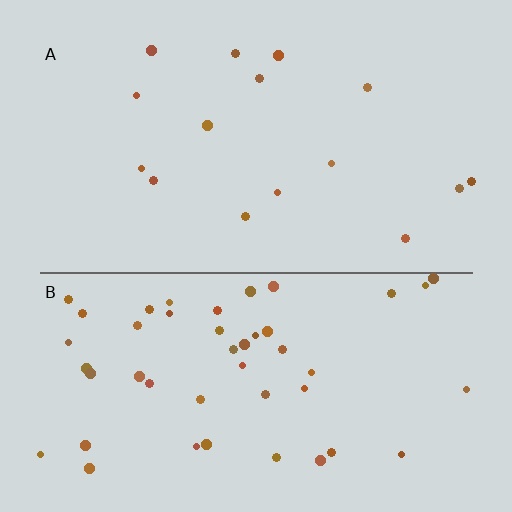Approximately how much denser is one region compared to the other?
Approximately 3.0× — region B over region A.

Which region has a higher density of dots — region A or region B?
B (the bottom).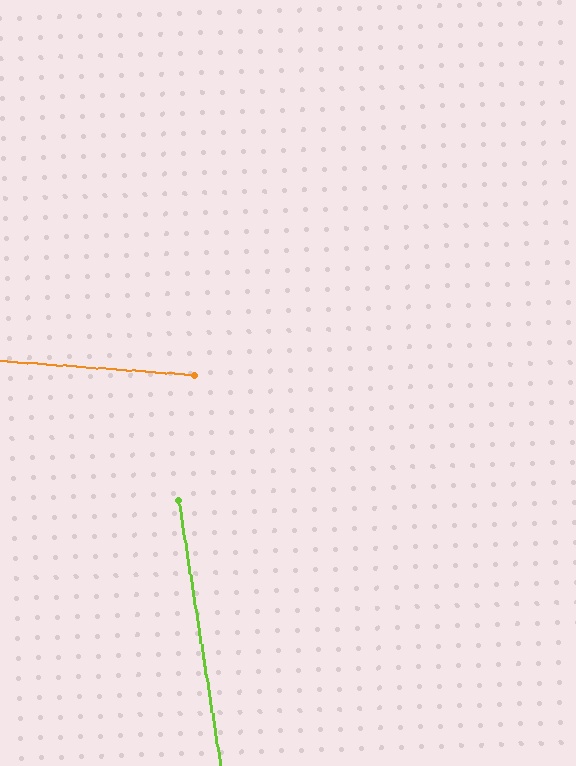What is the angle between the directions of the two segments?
Approximately 77 degrees.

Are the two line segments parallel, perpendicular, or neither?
Neither parallel nor perpendicular — they differ by about 77°.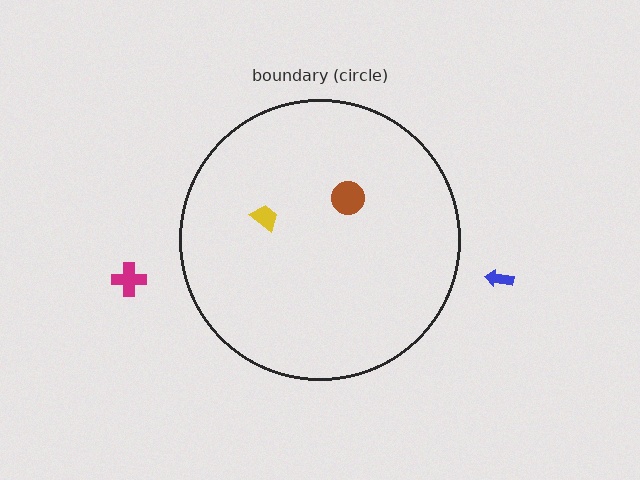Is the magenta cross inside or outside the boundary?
Outside.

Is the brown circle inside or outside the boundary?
Inside.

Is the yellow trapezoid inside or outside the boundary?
Inside.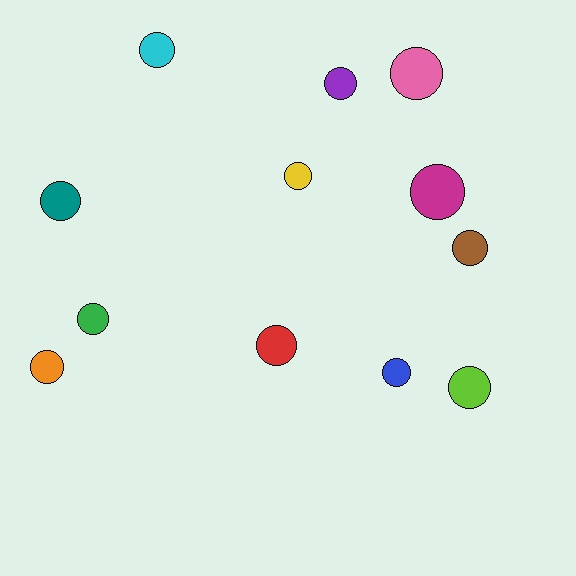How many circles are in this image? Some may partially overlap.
There are 12 circles.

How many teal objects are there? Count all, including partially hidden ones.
There is 1 teal object.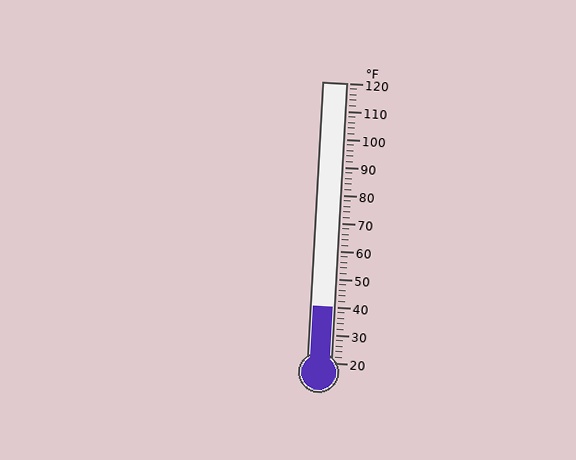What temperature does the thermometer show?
The thermometer shows approximately 40°F.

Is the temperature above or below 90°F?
The temperature is below 90°F.